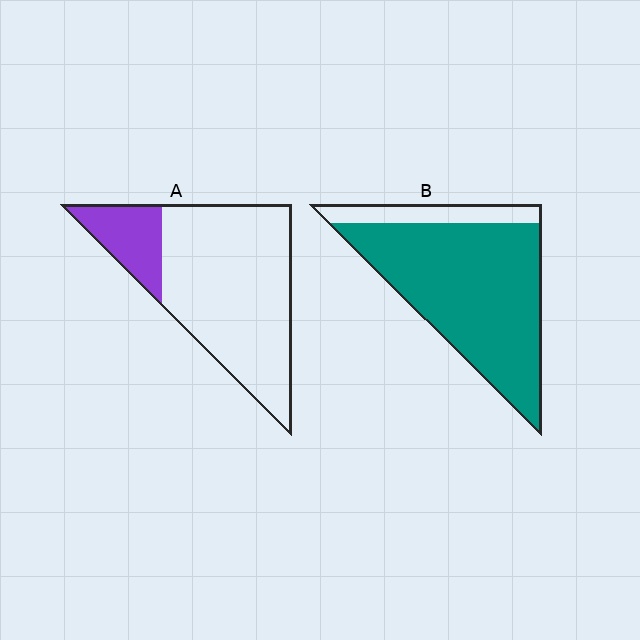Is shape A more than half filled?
No.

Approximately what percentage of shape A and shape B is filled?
A is approximately 20% and B is approximately 85%.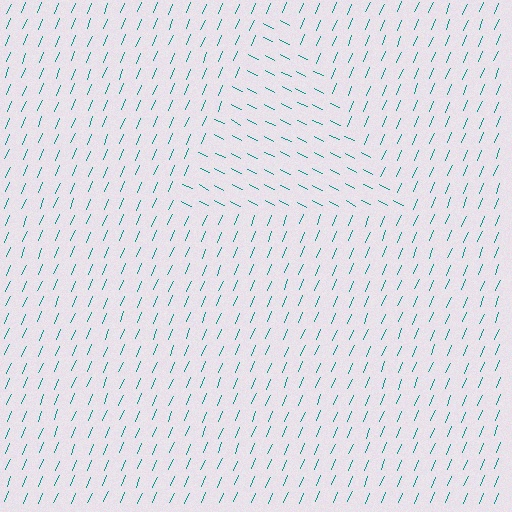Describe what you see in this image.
The image is filled with small teal line segments. A triangle region in the image has lines oriented differently from the surrounding lines, creating a visible texture boundary.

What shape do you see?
I see a triangle.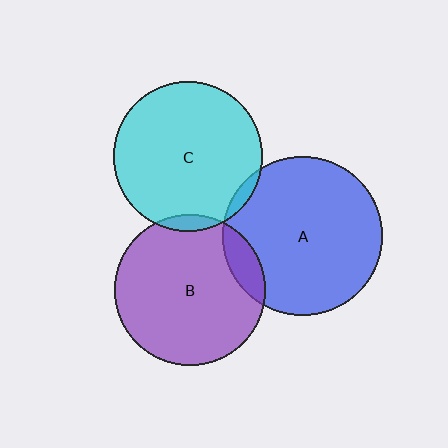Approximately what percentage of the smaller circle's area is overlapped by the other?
Approximately 10%.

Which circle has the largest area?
Circle A (blue).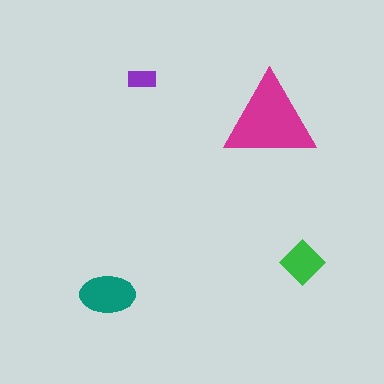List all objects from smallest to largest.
The purple rectangle, the green diamond, the teal ellipse, the magenta triangle.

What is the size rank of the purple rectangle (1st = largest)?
4th.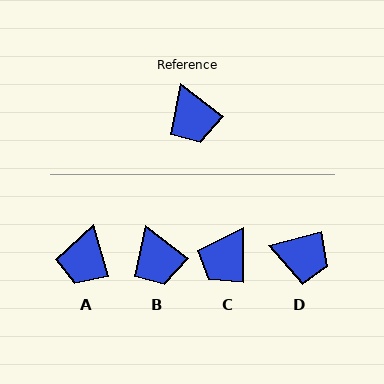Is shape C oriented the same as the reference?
No, it is off by about 52 degrees.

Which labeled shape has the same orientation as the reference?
B.